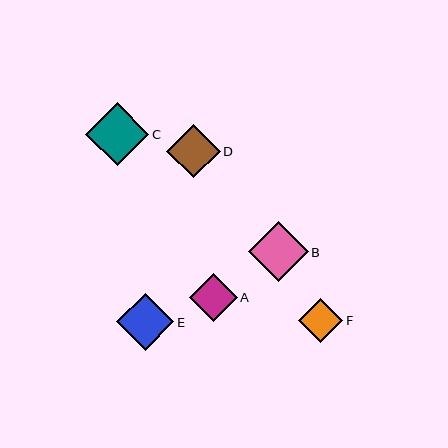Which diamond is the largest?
Diamond C is the largest with a size of approximately 63 pixels.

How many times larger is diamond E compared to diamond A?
Diamond E is approximately 1.2 times the size of diamond A.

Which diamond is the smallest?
Diamond F is the smallest with a size of approximately 44 pixels.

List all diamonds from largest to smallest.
From largest to smallest: C, B, E, D, A, F.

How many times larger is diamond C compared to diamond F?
Diamond C is approximately 1.4 times the size of diamond F.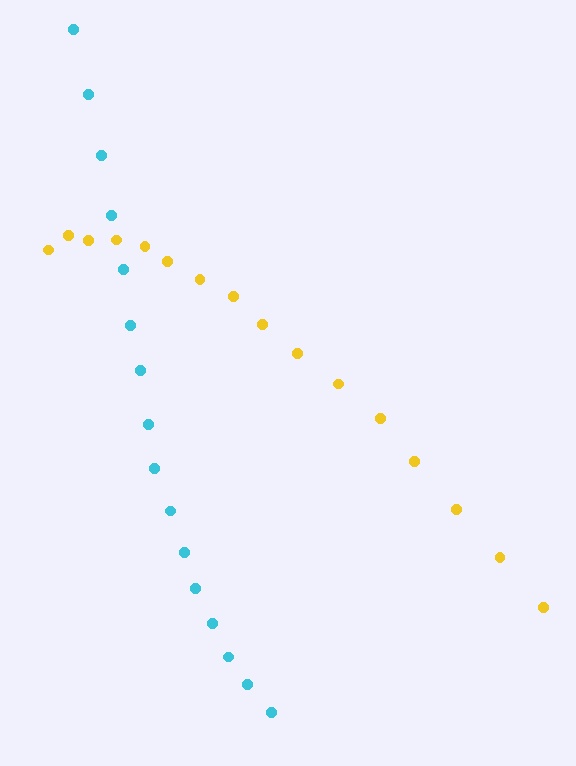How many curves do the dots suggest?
There are 2 distinct paths.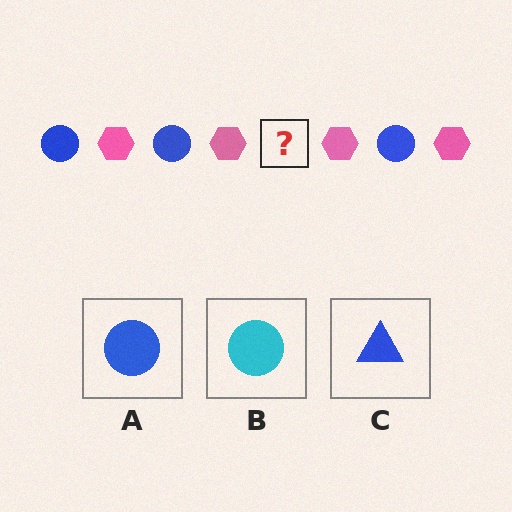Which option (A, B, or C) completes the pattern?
A.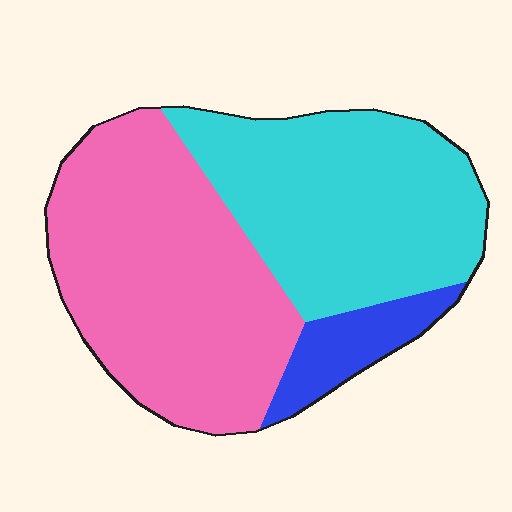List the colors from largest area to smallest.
From largest to smallest: pink, cyan, blue.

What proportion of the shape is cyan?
Cyan covers 41% of the shape.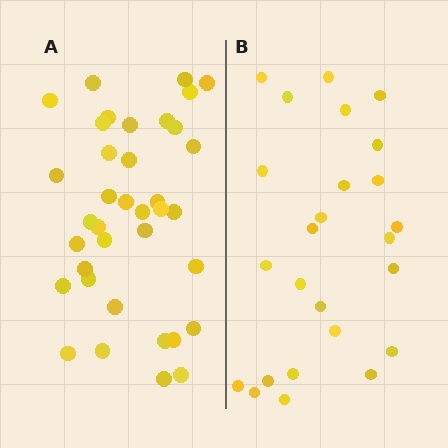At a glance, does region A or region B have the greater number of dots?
Region A (the left region) has more dots.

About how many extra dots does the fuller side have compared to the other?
Region A has roughly 12 or so more dots than region B.